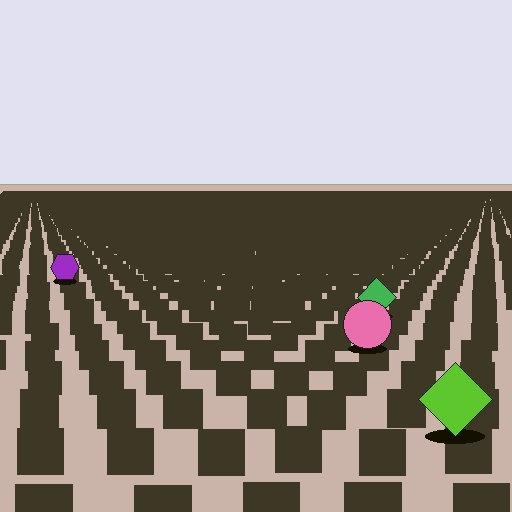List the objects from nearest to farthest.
From nearest to farthest: the lime diamond, the pink circle, the green diamond, the purple hexagon.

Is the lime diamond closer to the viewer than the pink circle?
Yes. The lime diamond is closer — you can tell from the texture gradient: the ground texture is coarser near it.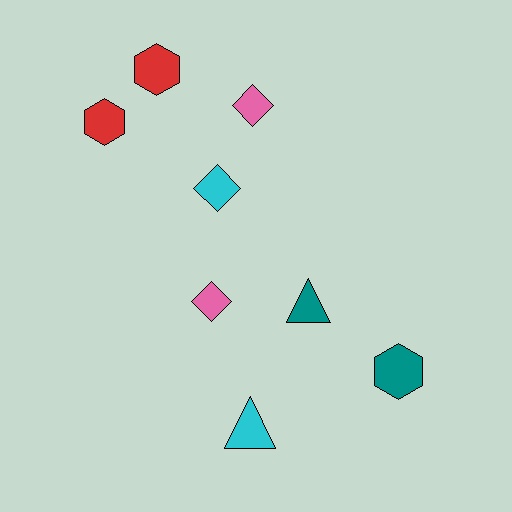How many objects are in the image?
There are 8 objects.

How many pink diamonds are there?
There are 2 pink diamonds.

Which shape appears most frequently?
Hexagon, with 3 objects.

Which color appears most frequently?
Pink, with 2 objects.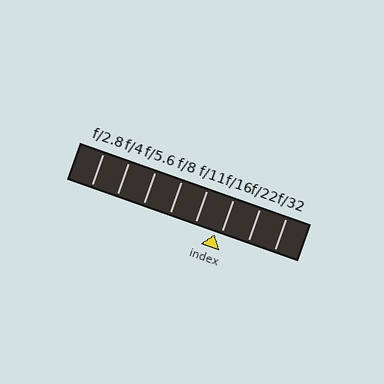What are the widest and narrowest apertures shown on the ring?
The widest aperture shown is f/2.8 and the narrowest is f/32.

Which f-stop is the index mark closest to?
The index mark is closest to f/16.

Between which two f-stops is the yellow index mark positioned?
The index mark is between f/11 and f/16.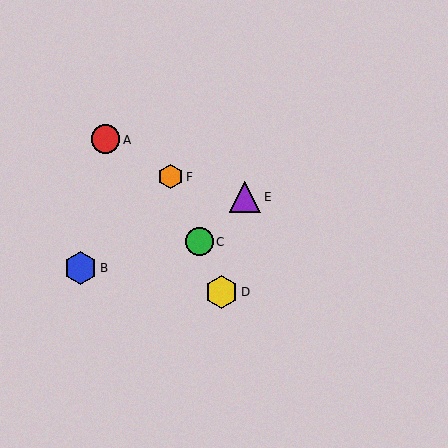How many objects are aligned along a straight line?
3 objects (C, D, F) are aligned along a straight line.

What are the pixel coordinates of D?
Object D is at (221, 292).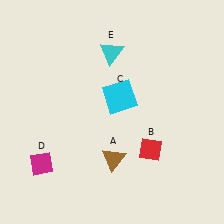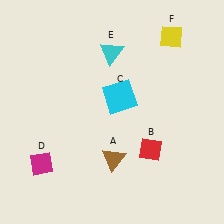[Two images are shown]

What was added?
A yellow diamond (F) was added in Image 2.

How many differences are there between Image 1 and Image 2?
There is 1 difference between the two images.